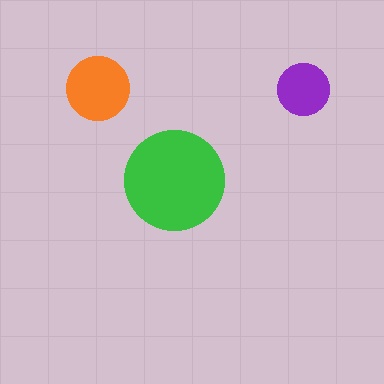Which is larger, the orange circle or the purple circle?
The orange one.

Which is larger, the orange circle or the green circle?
The green one.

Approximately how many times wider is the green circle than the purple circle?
About 2 times wider.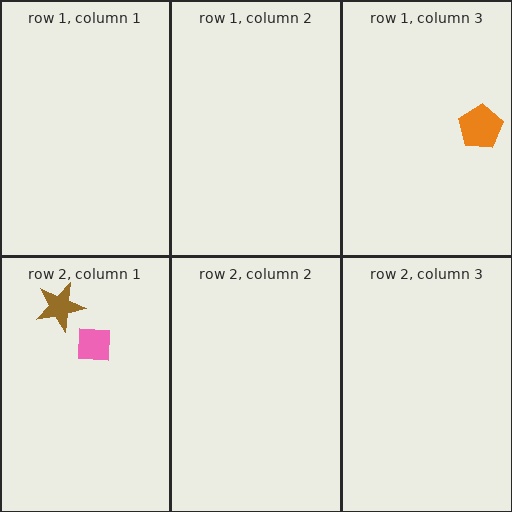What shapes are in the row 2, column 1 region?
The brown star, the pink square.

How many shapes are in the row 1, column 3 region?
1.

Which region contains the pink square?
The row 2, column 1 region.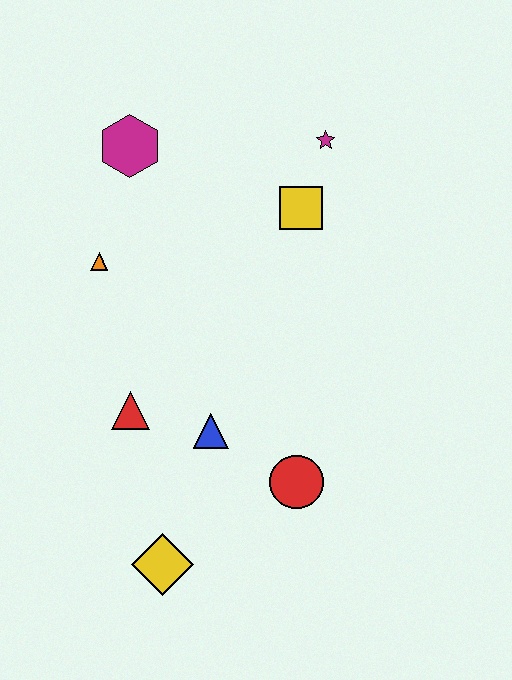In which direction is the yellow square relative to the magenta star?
The yellow square is below the magenta star.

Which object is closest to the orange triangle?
The magenta hexagon is closest to the orange triangle.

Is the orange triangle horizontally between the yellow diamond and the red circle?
No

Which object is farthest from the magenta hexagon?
The yellow diamond is farthest from the magenta hexagon.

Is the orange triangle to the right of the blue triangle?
No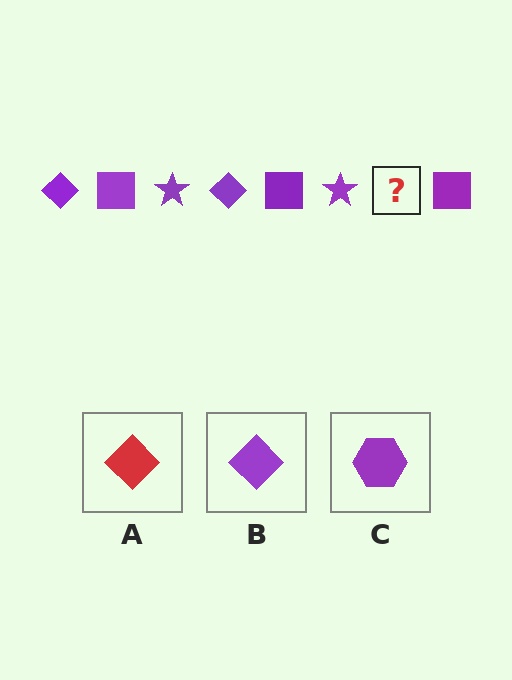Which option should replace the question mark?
Option B.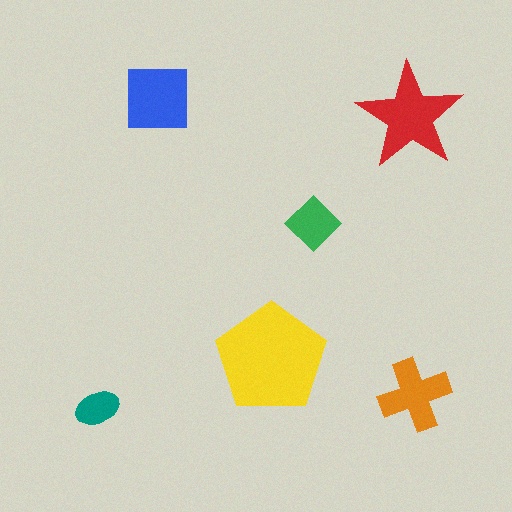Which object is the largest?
The yellow pentagon.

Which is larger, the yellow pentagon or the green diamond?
The yellow pentagon.